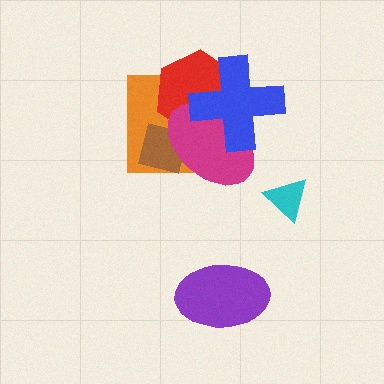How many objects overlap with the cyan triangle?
0 objects overlap with the cyan triangle.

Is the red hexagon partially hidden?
Yes, it is partially covered by another shape.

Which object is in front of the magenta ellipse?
The blue cross is in front of the magenta ellipse.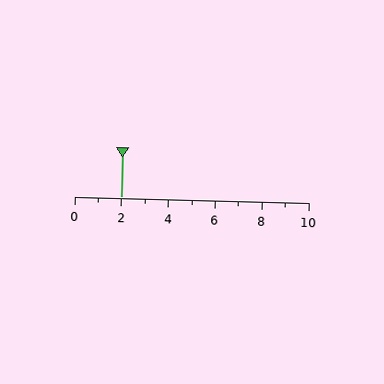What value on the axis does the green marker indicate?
The marker indicates approximately 2.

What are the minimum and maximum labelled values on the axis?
The axis runs from 0 to 10.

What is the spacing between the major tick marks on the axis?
The major ticks are spaced 2 apart.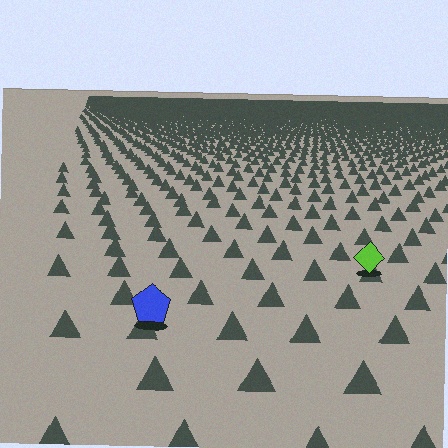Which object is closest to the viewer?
The blue pentagon is closest. The texture marks near it are larger and more spread out.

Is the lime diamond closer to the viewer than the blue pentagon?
No. The blue pentagon is closer — you can tell from the texture gradient: the ground texture is coarser near it.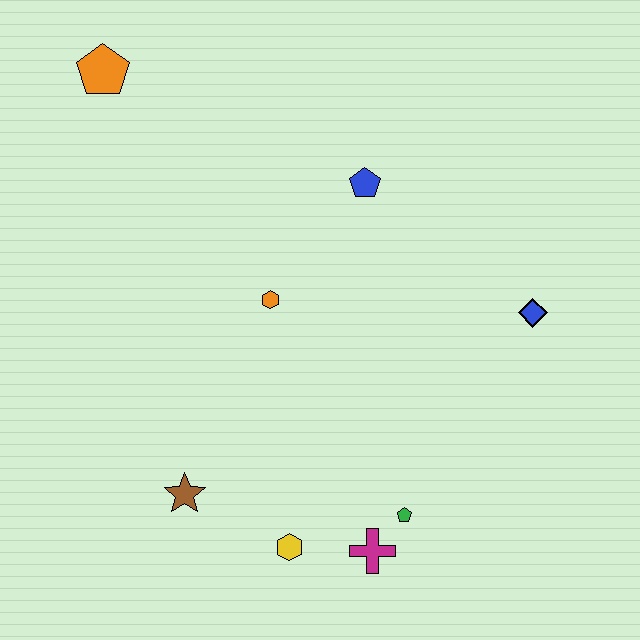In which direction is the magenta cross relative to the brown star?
The magenta cross is to the right of the brown star.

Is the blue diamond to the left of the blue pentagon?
No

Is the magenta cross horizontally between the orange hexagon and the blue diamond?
Yes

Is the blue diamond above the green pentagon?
Yes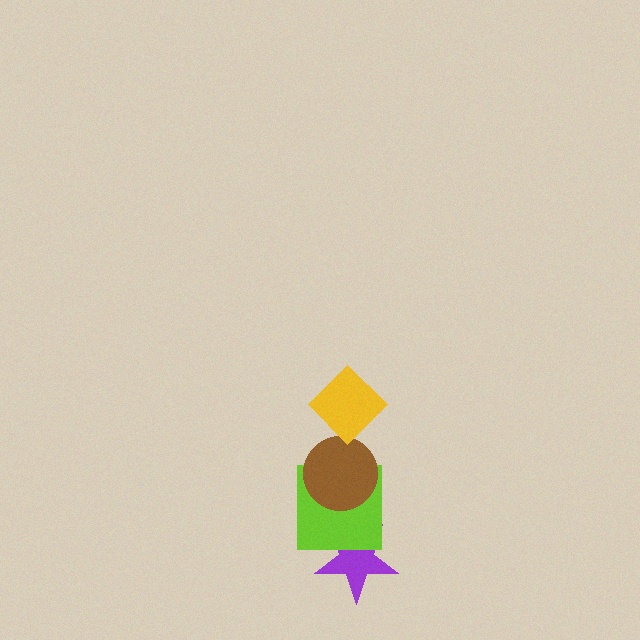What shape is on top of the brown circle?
The yellow diamond is on top of the brown circle.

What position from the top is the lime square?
The lime square is 3rd from the top.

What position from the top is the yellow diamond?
The yellow diamond is 1st from the top.